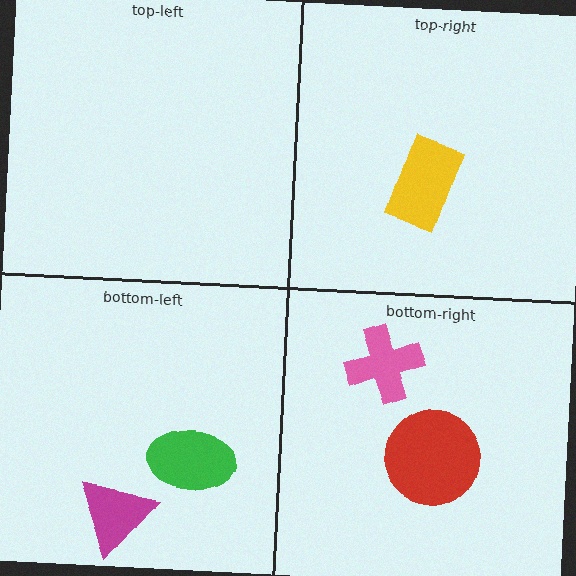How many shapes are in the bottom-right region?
2.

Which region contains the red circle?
The bottom-right region.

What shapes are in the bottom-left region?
The magenta triangle, the green ellipse.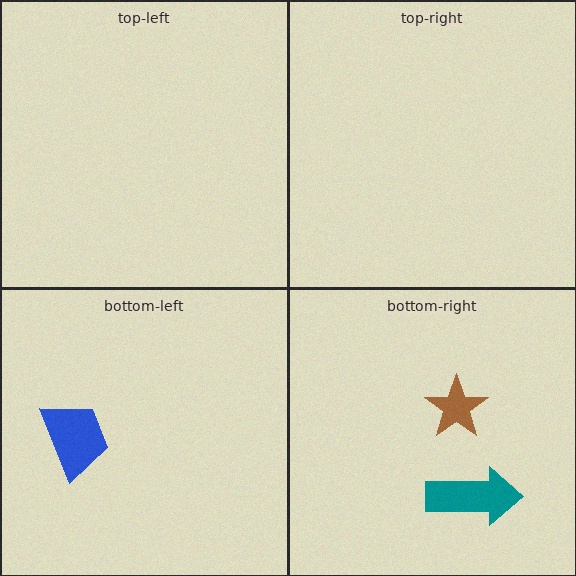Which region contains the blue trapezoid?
The bottom-left region.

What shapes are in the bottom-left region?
The blue trapezoid.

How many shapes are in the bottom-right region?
2.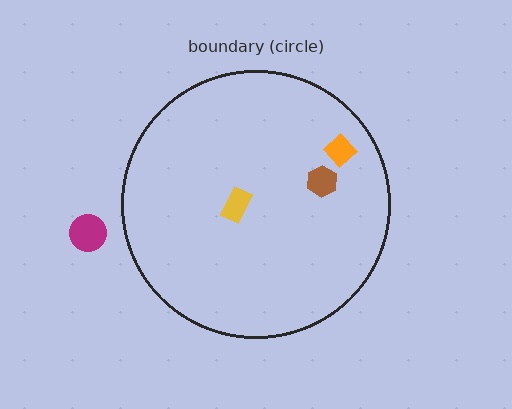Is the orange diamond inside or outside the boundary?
Inside.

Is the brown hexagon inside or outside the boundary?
Inside.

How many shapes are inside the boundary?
3 inside, 1 outside.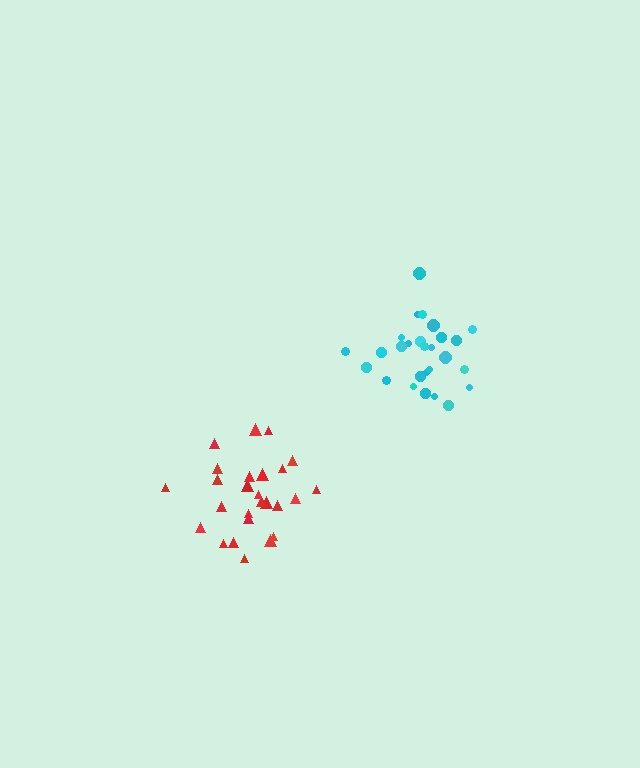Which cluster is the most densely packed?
Cyan.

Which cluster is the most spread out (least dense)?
Red.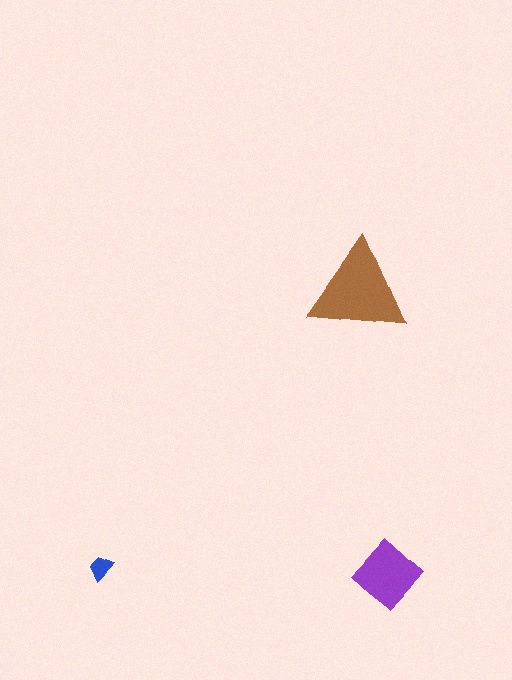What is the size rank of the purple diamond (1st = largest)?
2nd.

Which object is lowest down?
The purple diamond is bottommost.